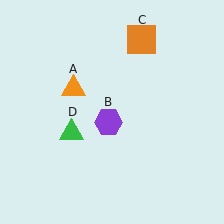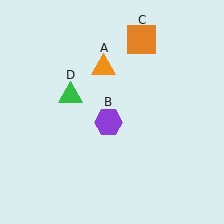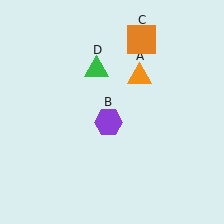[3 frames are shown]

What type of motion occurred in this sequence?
The orange triangle (object A), green triangle (object D) rotated clockwise around the center of the scene.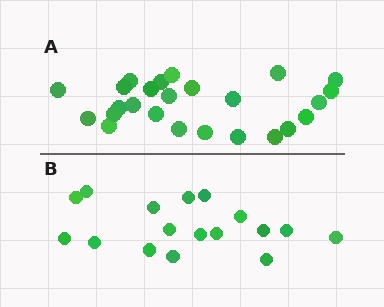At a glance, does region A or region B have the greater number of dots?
Region A (the top region) has more dots.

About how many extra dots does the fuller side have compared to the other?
Region A has roughly 8 or so more dots than region B.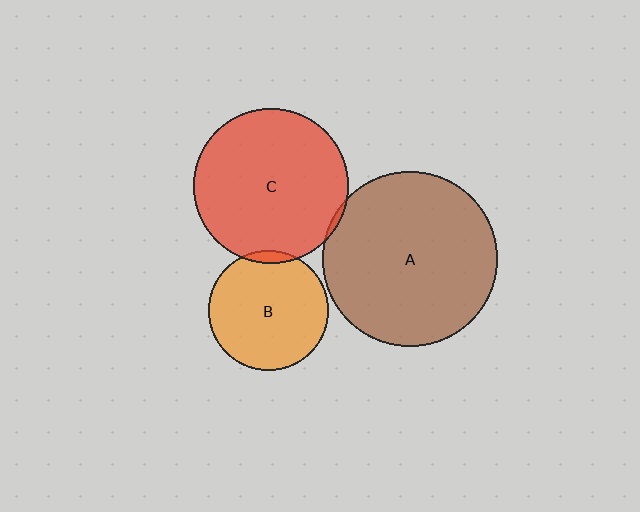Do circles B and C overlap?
Yes.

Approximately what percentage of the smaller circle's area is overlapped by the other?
Approximately 5%.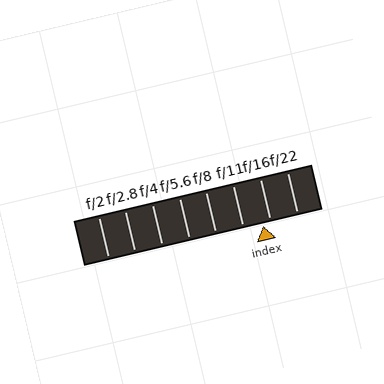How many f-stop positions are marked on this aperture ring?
There are 8 f-stop positions marked.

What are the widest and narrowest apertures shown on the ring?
The widest aperture shown is f/2 and the narrowest is f/22.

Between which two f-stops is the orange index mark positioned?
The index mark is between f/11 and f/16.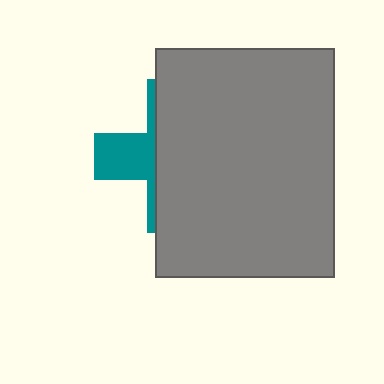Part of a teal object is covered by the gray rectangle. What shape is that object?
It is a cross.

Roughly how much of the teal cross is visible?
A small part of it is visible (roughly 31%).